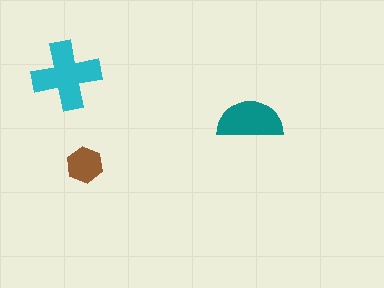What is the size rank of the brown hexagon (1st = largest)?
3rd.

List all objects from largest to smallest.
The cyan cross, the teal semicircle, the brown hexagon.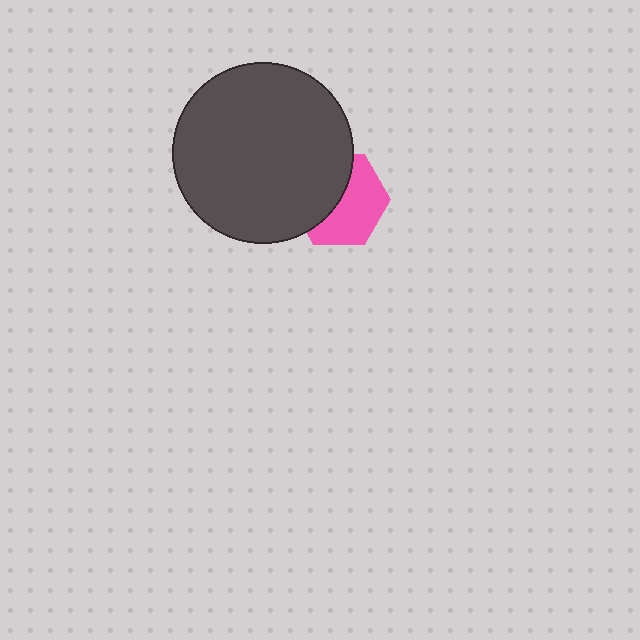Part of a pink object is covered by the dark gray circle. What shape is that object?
It is a hexagon.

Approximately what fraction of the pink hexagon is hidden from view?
Roughly 46% of the pink hexagon is hidden behind the dark gray circle.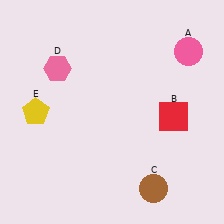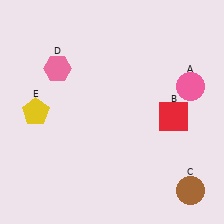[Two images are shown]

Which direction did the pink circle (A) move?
The pink circle (A) moved down.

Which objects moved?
The objects that moved are: the pink circle (A), the brown circle (C).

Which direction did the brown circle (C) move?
The brown circle (C) moved right.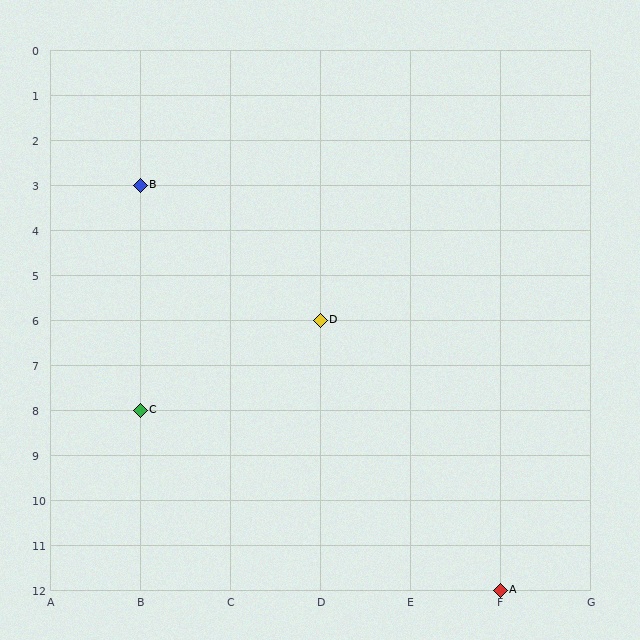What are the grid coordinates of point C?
Point C is at grid coordinates (B, 8).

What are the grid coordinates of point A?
Point A is at grid coordinates (F, 12).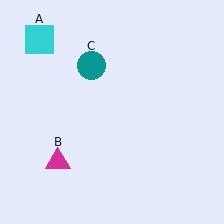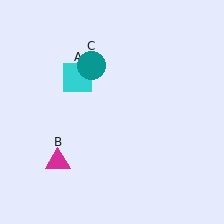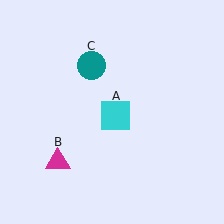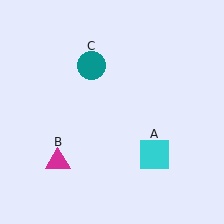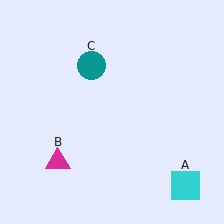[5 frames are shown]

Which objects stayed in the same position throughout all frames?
Magenta triangle (object B) and teal circle (object C) remained stationary.